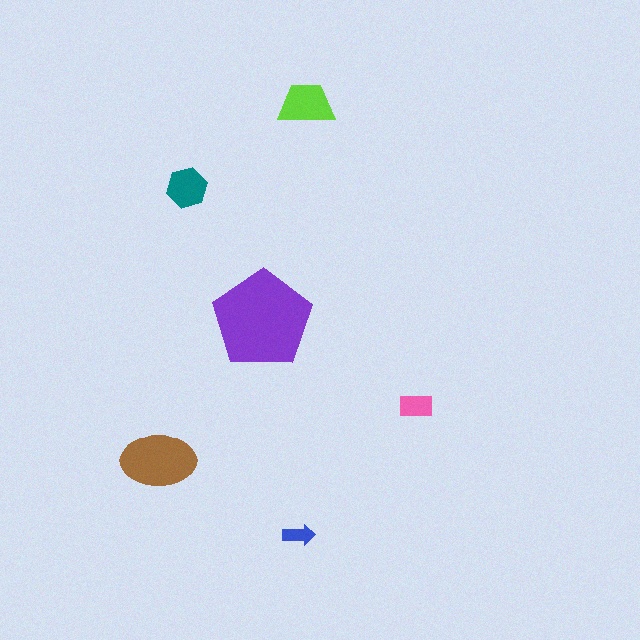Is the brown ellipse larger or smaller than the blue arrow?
Larger.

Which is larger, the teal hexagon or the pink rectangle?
The teal hexagon.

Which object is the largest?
The purple pentagon.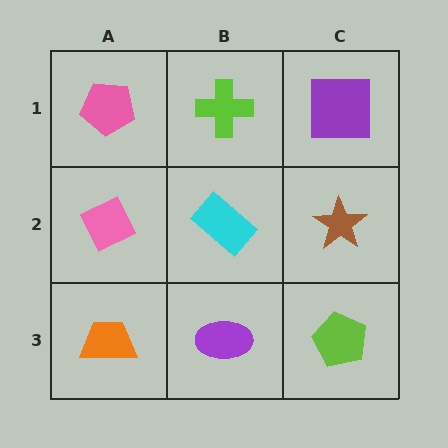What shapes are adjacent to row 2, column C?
A purple square (row 1, column C), a lime pentagon (row 3, column C), a cyan rectangle (row 2, column B).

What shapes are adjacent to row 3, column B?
A cyan rectangle (row 2, column B), an orange trapezoid (row 3, column A), a lime pentagon (row 3, column C).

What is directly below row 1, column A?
A pink diamond.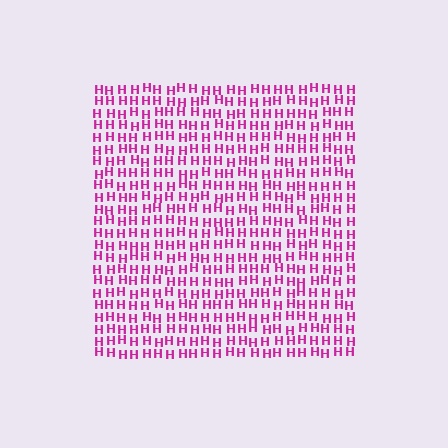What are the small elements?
The small elements are letter H's.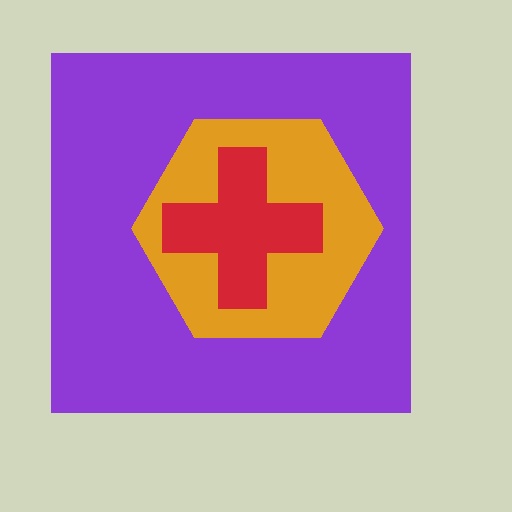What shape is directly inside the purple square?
The orange hexagon.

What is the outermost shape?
The purple square.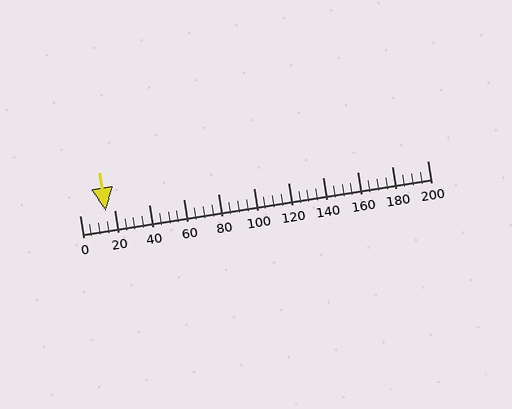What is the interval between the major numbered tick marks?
The major tick marks are spaced 20 units apart.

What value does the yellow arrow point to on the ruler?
The yellow arrow points to approximately 15.